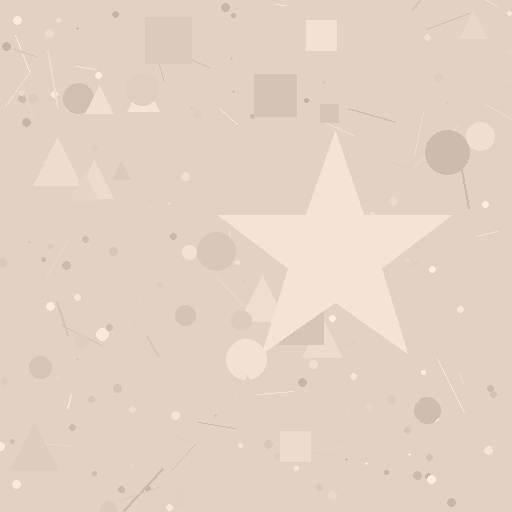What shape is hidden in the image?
A star is hidden in the image.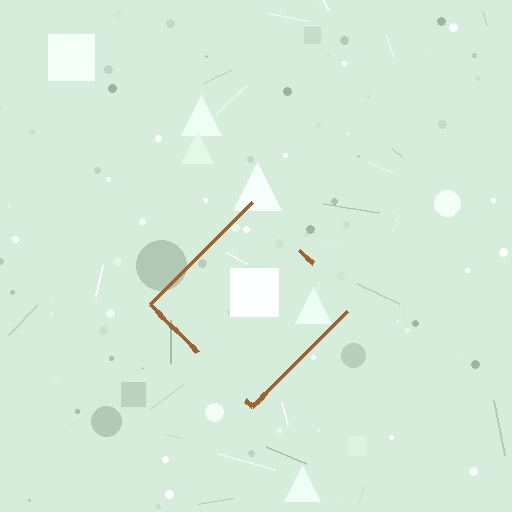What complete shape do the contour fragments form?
The contour fragments form a diamond.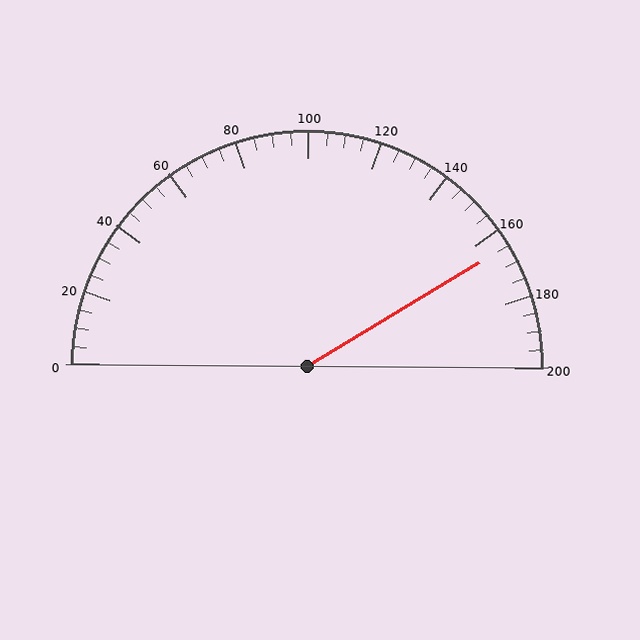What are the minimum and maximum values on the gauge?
The gauge ranges from 0 to 200.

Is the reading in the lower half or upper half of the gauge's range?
The reading is in the upper half of the range (0 to 200).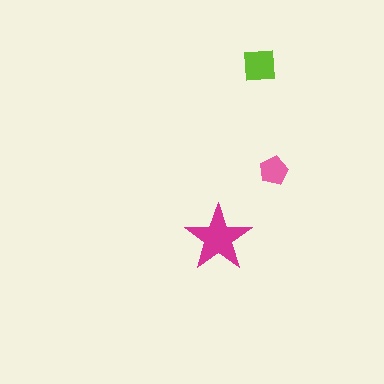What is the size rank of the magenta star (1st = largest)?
1st.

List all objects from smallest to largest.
The pink pentagon, the lime square, the magenta star.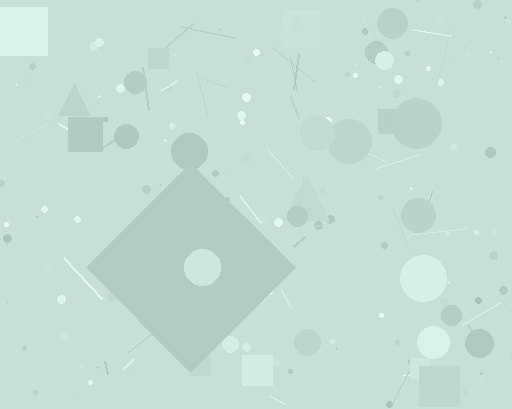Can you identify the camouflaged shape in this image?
The camouflaged shape is a diamond.